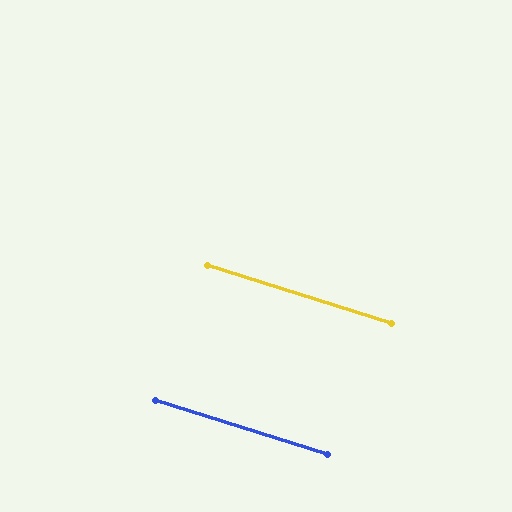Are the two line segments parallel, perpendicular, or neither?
Parallel — their directions differ by only 0.1°.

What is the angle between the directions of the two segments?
Approximately 0 degrees.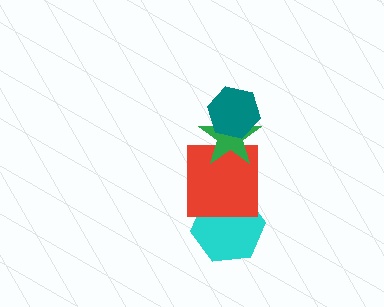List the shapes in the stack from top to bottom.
From top to bottom: the teal hexagon, the green star, the red square, the cyan hexagon.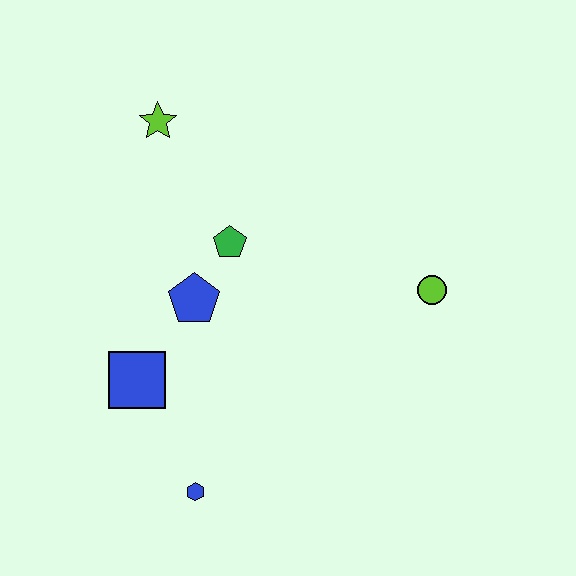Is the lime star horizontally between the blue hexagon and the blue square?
Yes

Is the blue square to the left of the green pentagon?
Yes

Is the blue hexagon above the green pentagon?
No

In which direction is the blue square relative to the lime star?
The blue square is below the lime star.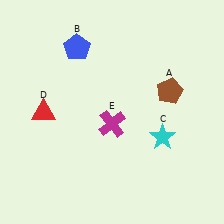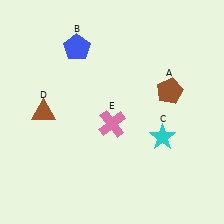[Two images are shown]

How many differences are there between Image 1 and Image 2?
There are 2 differences between the two images.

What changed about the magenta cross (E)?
In Image 1, E is magenta. In Image 2, it changed to pink.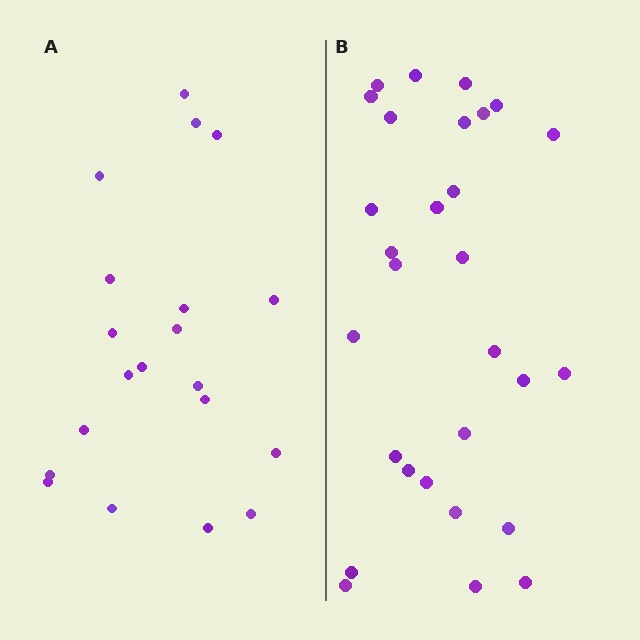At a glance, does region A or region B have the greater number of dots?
Region B (the right region) has more dots.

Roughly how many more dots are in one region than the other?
Region B has roughly 8 or so more dots than region A.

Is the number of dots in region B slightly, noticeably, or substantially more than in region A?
Region B has substantially more. The ratio is roughly 1.4 to 1.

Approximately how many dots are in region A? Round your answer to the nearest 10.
About 20 dots.